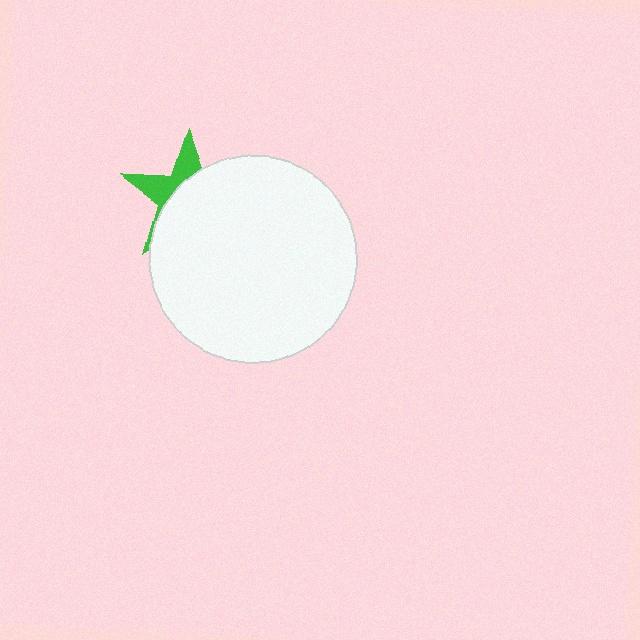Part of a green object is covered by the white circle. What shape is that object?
It is a star.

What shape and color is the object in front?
The object in front is a white circle.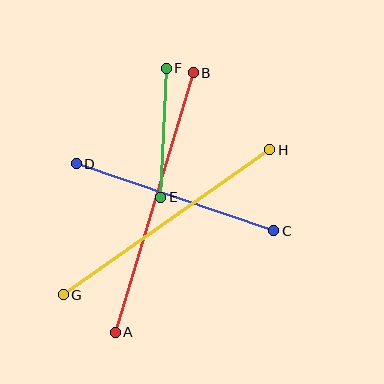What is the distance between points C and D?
The distance is approximately 208 pixels.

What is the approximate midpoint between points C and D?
The midpoint is at approximately (175, 197) pixels.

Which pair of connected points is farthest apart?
Points A and B are farthest apart.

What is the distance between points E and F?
The distance is approximately 129 pixels.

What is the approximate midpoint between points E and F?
The midpoint is at approximately (164, 133) pixels.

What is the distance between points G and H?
The distance is approximately 252 pixels.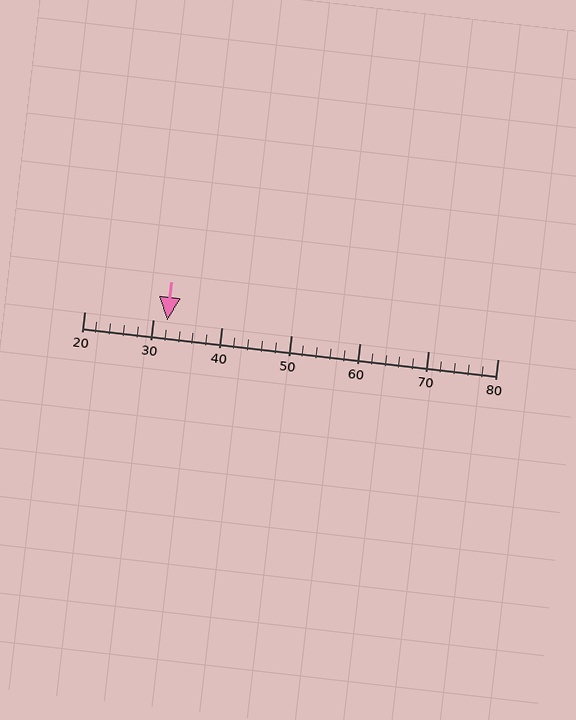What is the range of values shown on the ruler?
The ruler shows values from 20 to 80.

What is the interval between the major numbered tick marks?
The major tick marks are spaced 10 units apart.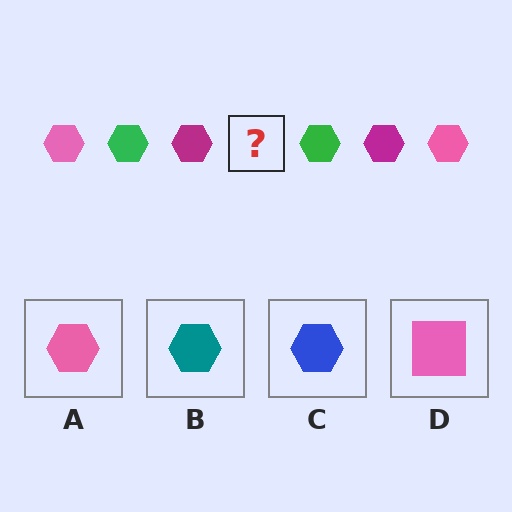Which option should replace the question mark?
Option A.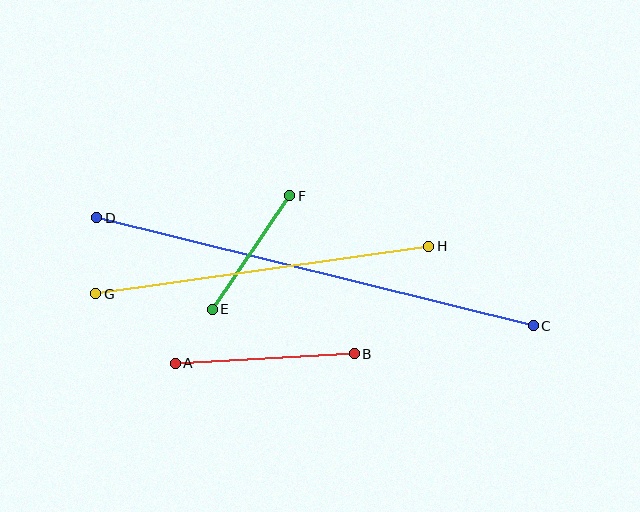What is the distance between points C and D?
The distance is approximately 450 pixels.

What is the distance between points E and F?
The distance is approximately 138 pixels.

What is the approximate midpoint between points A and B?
The midpoint is at approximately (265, 358) pixels.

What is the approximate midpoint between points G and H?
The midpoint is at approximately (262, 270) pixels.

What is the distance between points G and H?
The distance is approximately 336 pixels.